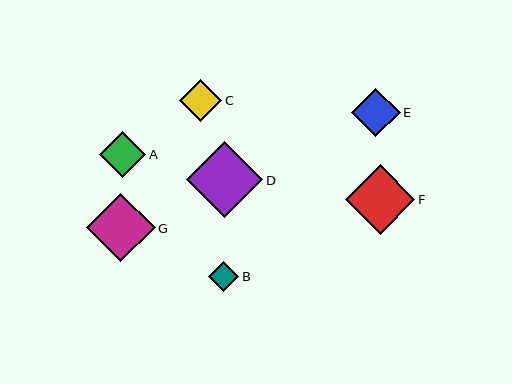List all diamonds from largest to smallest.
From largest to smallest: D, F, G, E, A, C, B.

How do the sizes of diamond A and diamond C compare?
Diamond A and diamond C are approximately the same size.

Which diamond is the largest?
Diamond D is the largest with a size of approximately 76 pixels.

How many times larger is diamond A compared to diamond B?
Diamond A is approximately 1.5 times the size of diamond B.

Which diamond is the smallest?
Diamond B is the smallest with a size of approximately 31 pixels.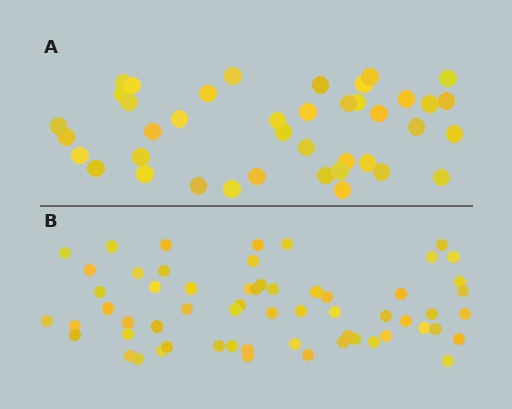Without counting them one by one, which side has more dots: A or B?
Region B (the bottom region) has more dots.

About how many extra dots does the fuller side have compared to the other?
Region B has approximately 20 more dots than region A.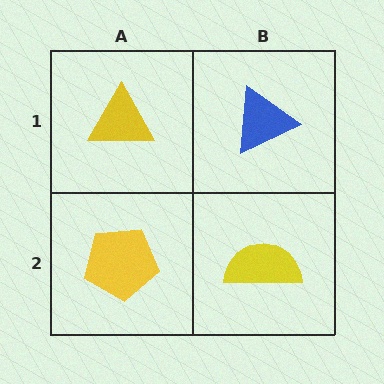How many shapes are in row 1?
2 shapes.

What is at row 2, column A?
A yellow pentagon.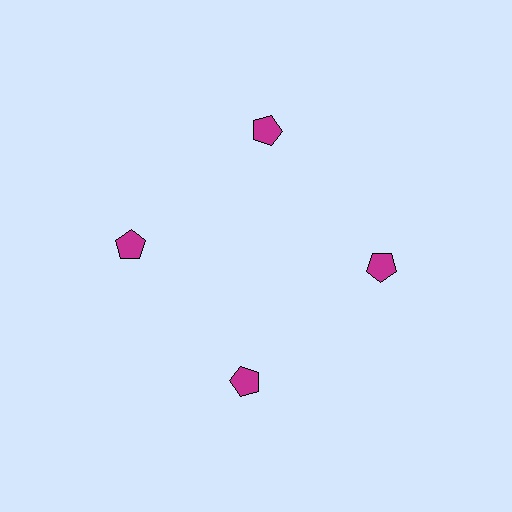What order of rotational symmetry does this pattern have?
This pattern has 4-fold rotational symmetry.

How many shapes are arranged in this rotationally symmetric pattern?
There are 4 shapes, arranged in 4 groups of 1.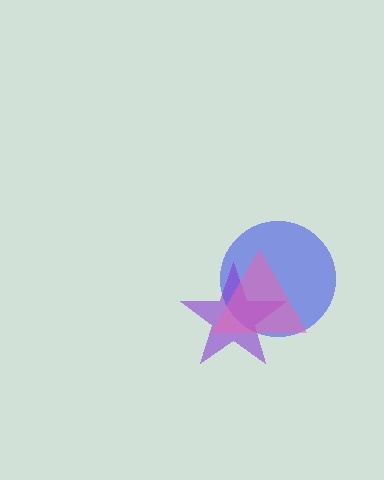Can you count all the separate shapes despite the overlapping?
Yes, there are 3 separate shapes.